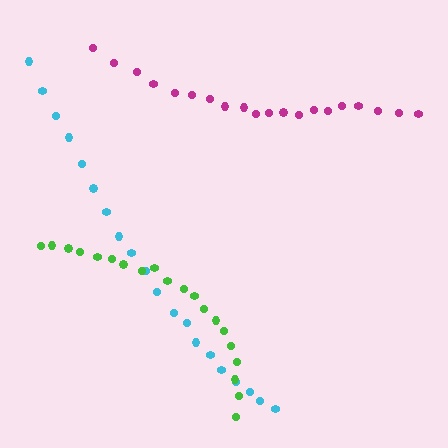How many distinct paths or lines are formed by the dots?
There are 3 distinct paths.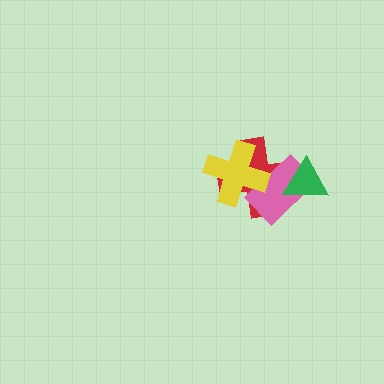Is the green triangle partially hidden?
No, no other shape covers it.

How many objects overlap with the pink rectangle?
3 objects overlap with the pink rectangle.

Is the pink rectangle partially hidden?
Yes, it is partially covered by another shape.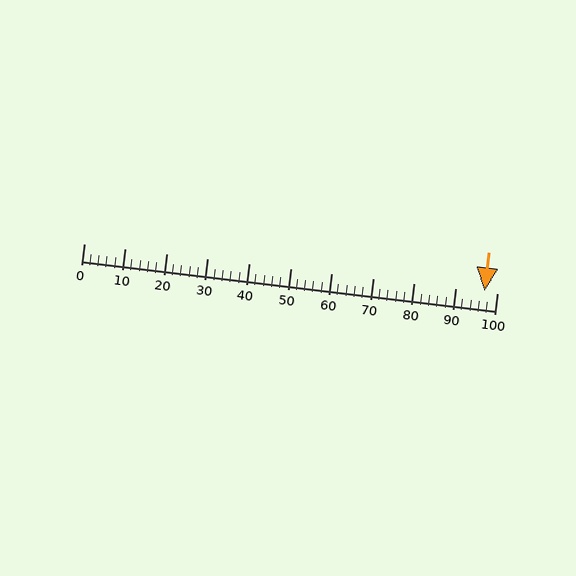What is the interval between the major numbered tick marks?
The major tick marks are spaced 10 units apart.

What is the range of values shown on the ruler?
The ruler shows values from 0 to 100.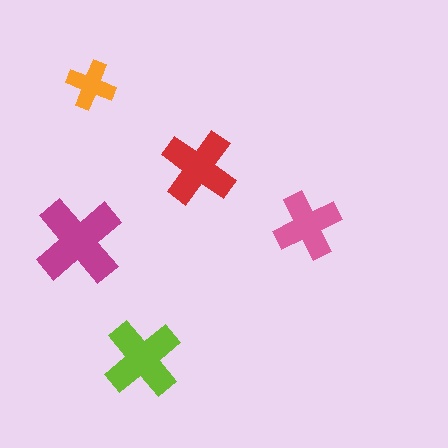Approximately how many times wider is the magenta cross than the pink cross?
About 1.5 times wider.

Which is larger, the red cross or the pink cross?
The red one.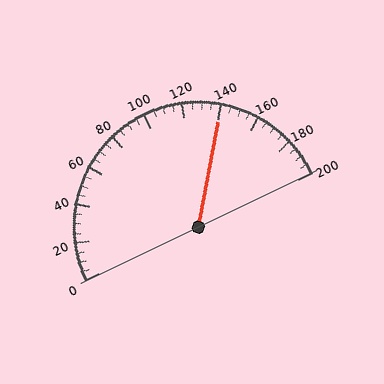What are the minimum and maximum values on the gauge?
The gauge ranges from 0 to 200.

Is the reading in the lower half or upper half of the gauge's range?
The reading is in the upper half of the range (0 to 200).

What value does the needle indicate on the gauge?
The needle indicates approximately 140.